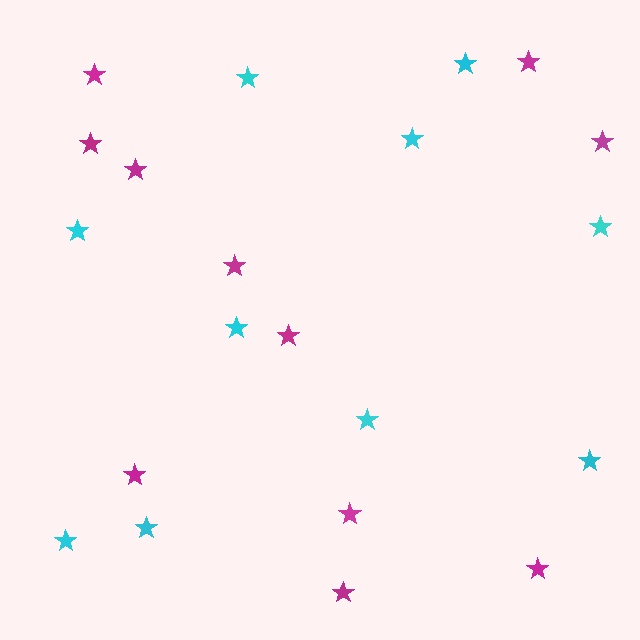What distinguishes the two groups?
There are 2 groups: one group of cyan stars (10) and one group of magenta stars (11).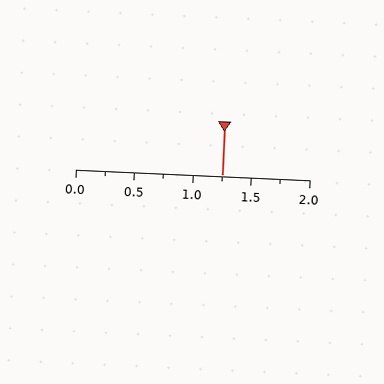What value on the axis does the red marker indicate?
The marker indicates approximately 1.25.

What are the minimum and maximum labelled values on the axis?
The axis runs from 0.0 to 2.0.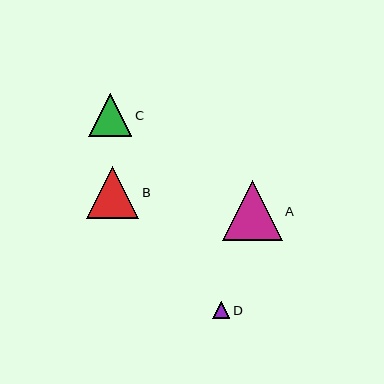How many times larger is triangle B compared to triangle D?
Triangle B is approximately 3.1 times the size of triangle D.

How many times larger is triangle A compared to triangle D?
Triangle A is approximately 3.5 times the size of triangle D.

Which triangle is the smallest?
Triangle D is the smallest with a size of approximately 17 pixels.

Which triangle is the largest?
Triangle A is the largest with a size of approximately 60 pixels.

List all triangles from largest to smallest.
From largest to smallest: A, B, C, D.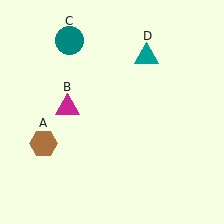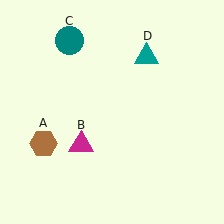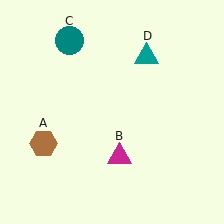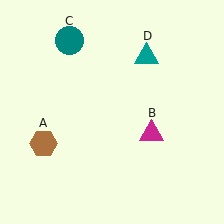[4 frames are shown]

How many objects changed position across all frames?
1 object changed position: magenta triangle (object B).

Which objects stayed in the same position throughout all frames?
Brown hexagon (object A) and teal circle (object C) and teal triangle (object D) remained stationary.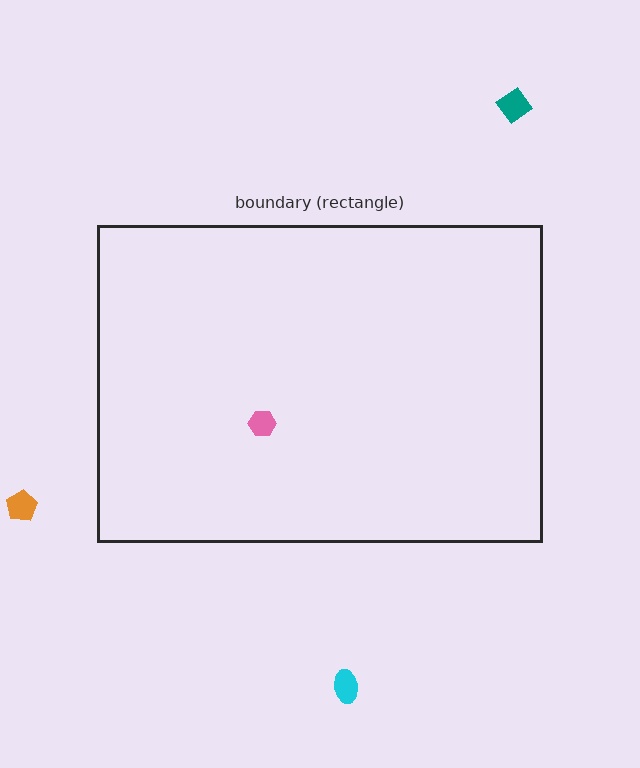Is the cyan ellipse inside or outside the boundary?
Outside.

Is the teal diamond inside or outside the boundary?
Outside.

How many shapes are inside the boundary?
1 inside, 3 outside.